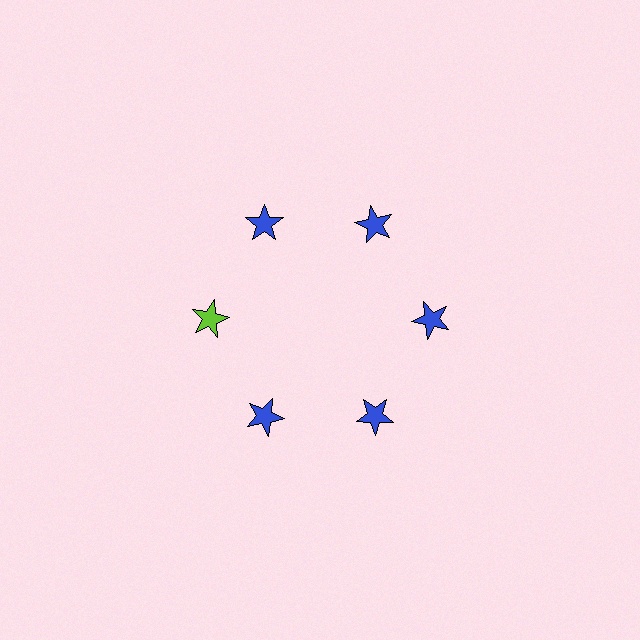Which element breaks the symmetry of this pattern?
The lime star at roughly the 9 o'clock position breaks the symmetry. All other shapes are blue stars.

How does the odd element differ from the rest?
It has a different color: lime instead of blue.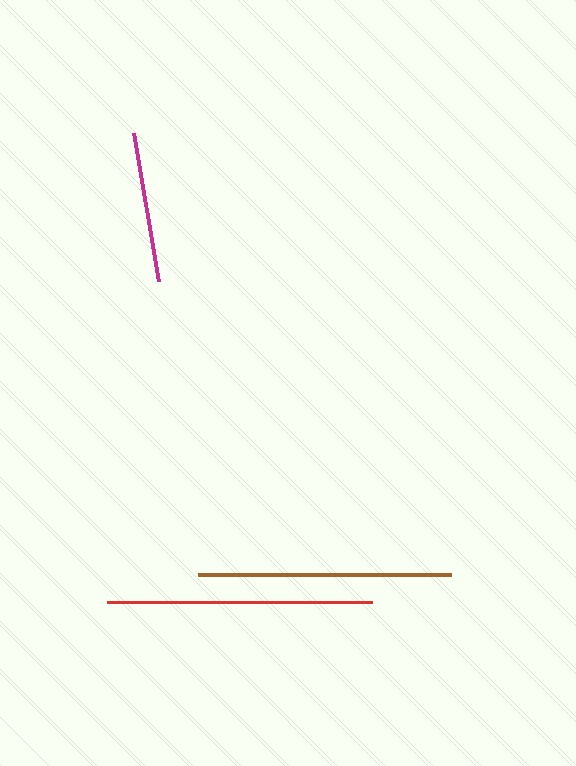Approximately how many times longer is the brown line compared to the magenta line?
The brown line is approximately 1.7 times the length of the magenta line.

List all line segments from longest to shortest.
From longest to shortest: red, brown, magenta.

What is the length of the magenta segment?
The magenta segment is approximately 150 pixels long.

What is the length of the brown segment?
The brown segment is approximately 253 pixels long.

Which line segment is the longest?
The red line is the longest at approximately 265 pixels.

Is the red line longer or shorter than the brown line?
The red line is longer than the brown line.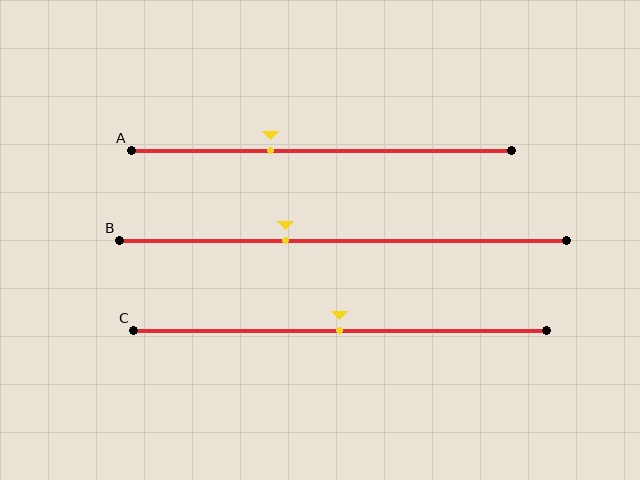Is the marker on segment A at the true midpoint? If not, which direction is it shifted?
No, the marker on segment A is shifted to the left by about 13% of the segment length.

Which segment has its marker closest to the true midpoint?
Segment C has its marker closest to the true midpoint.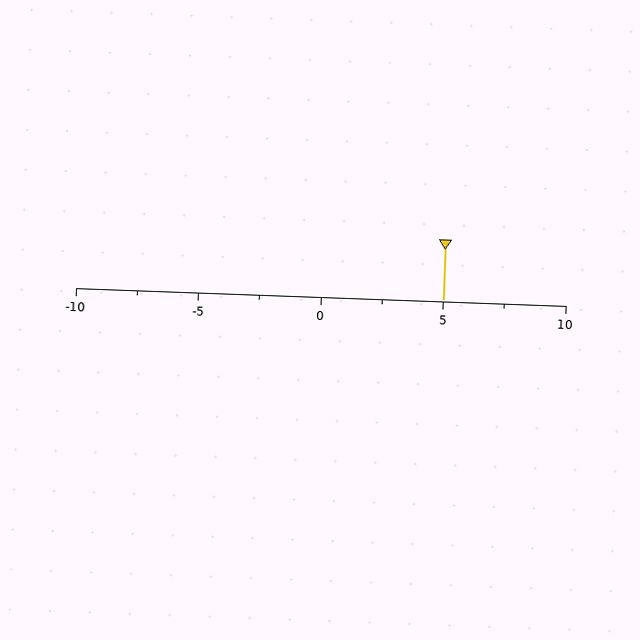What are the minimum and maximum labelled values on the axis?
The axis runs from -10 to 10.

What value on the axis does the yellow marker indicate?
The marker indicates approximately 5.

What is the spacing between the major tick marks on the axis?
The major ticks are spaced 5 apart.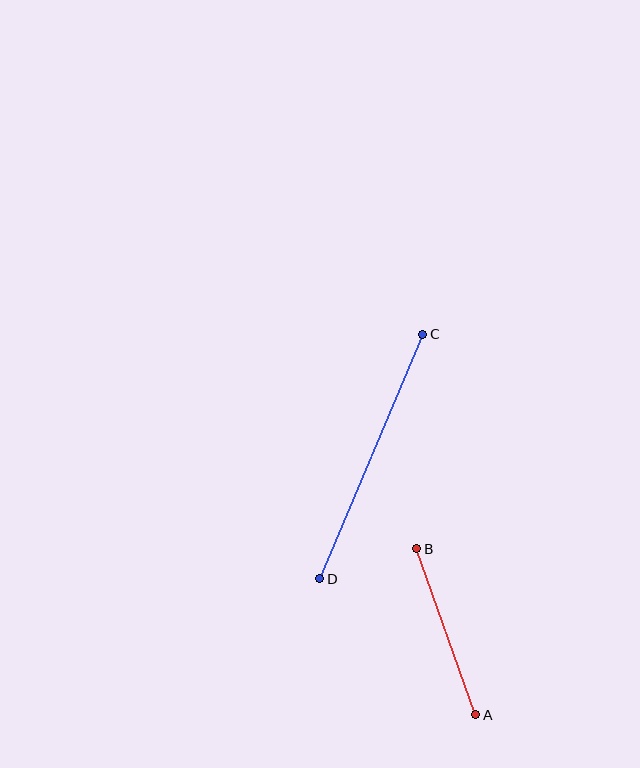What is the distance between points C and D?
The distance is approximately 265 pixels.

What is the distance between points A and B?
The distance is approximately 176 pixels.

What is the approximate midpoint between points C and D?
The midpoint is at approximately (371, 456) pixels.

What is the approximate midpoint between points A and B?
The midpoint is at approximately (446, 632) pixels.